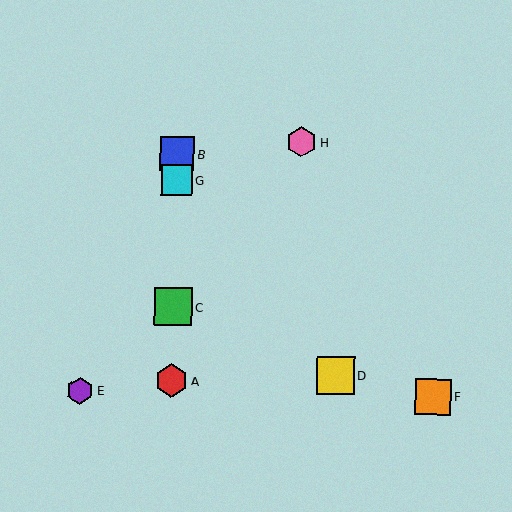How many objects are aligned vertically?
4 objects (A, B, C, G) are aligned vertically.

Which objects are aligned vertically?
Objects A, B, C, G are aligned vertically.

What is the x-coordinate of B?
Object B is at x≈177.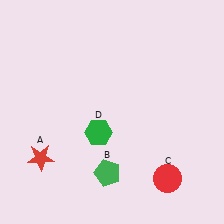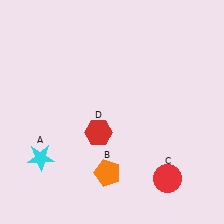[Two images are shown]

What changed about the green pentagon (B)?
In Image 1, B is green. In Image 2, it changed to orange.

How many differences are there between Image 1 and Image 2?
There are 3 differences between the two images.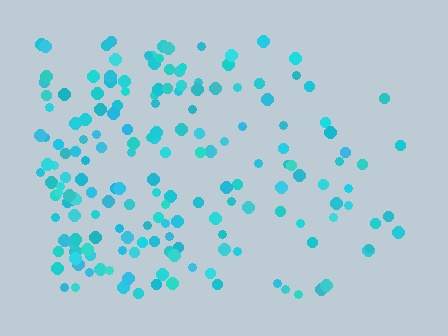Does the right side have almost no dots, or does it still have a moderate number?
Still a moderate number, just noticeably fewer than the left.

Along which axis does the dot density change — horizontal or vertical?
Horizontal.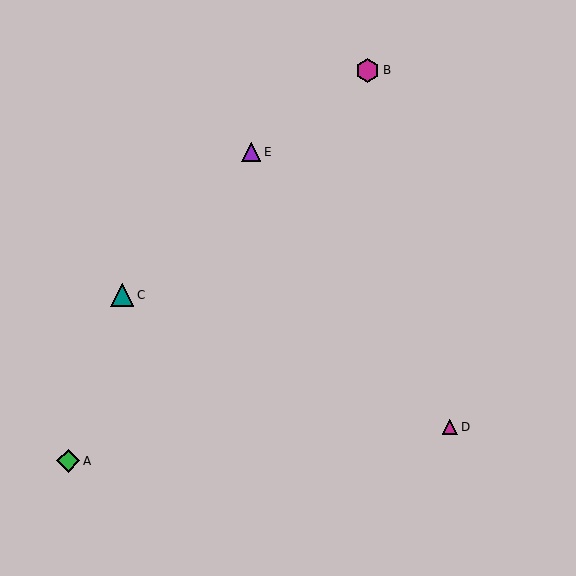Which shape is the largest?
The magenta hexagon (labeled B) is the largest.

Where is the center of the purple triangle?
The center of the purple triangle is at (251, 152).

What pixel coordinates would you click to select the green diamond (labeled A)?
Click at (68, 461) to select the green diamond A.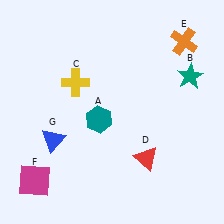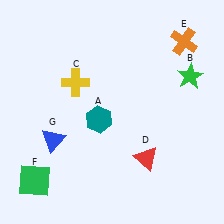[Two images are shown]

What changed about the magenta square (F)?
In Image 1, F is magenta. In Image 2, it changed to green.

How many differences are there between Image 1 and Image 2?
There are 2 differences between the two images.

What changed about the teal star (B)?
In Image 1, B is teal. In Image 2, it changed to green.